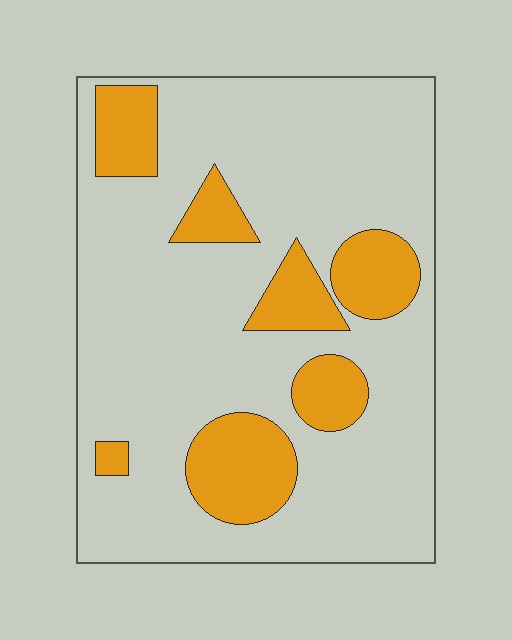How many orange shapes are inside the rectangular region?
7.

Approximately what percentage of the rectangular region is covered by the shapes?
Approximately 20%.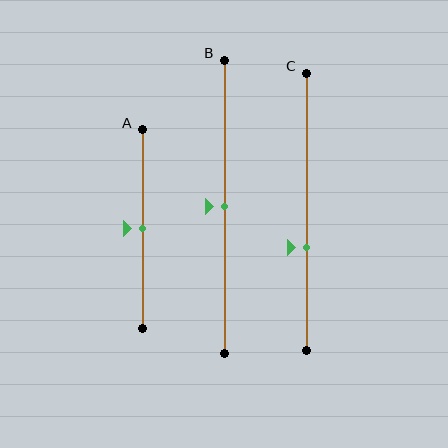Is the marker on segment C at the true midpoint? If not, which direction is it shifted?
No, the marker on segment C is shifted downward by about 13% of the segment length.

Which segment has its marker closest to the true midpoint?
Segment A has its marker closest to the true midpoint.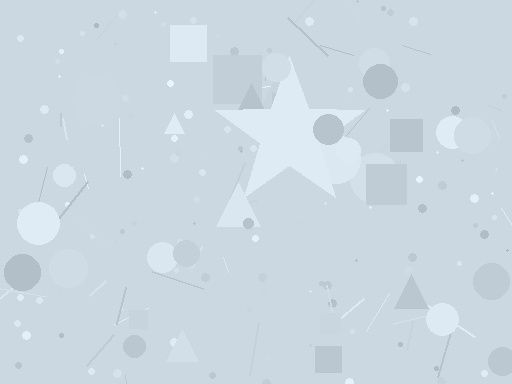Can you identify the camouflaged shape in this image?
The camouflaged shape is a star.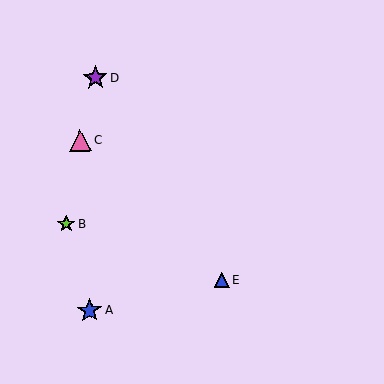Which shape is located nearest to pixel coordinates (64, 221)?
The lime star (labeled B) at (66, 224) is nearest to that location.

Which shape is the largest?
The blue star (labeled A) is the largest.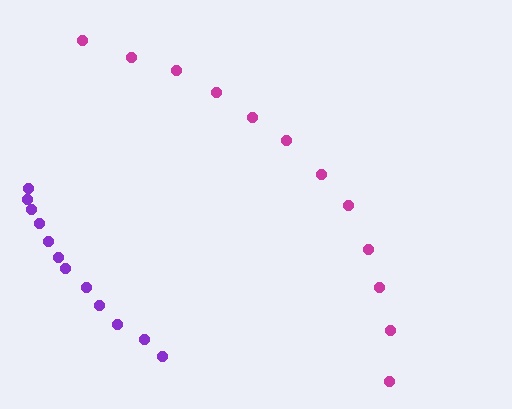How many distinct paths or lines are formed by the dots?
There are 2 distinct paths.